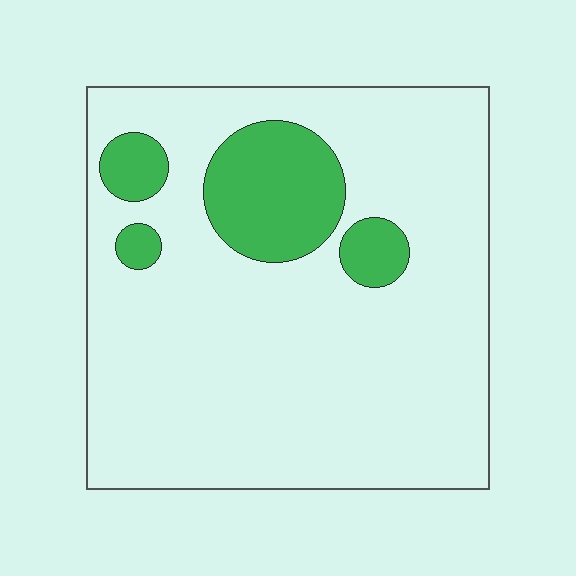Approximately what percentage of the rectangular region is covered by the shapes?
Approximately 15%.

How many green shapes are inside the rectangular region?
4.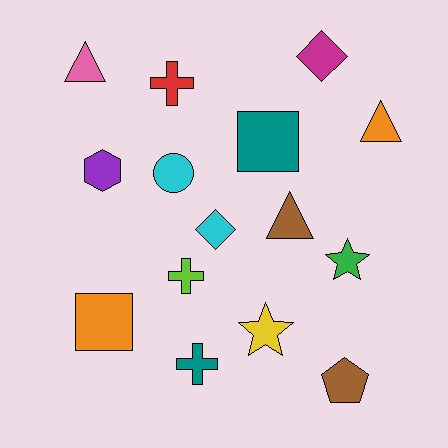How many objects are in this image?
There are 15 objects.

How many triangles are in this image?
There are 3 triangles.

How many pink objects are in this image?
There is 1 pink object.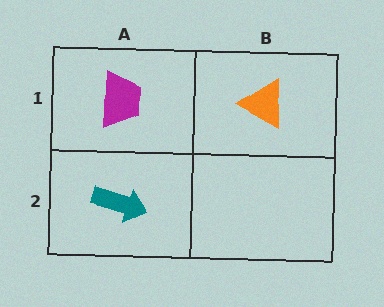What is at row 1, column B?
An orange triangle.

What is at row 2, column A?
A teal arrow.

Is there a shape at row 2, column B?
No, that cell is empty.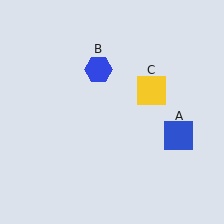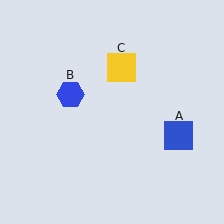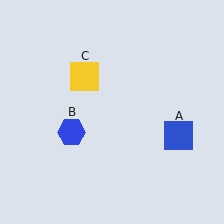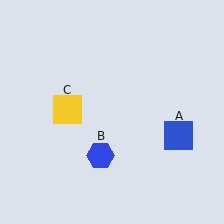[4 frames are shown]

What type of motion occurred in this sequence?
The blue hexagon (object B), yellow square (object C) rotated counterclockwise around the center of the scene.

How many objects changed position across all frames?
2 objects changed position: blue hexagon (object B), yellow square (object C).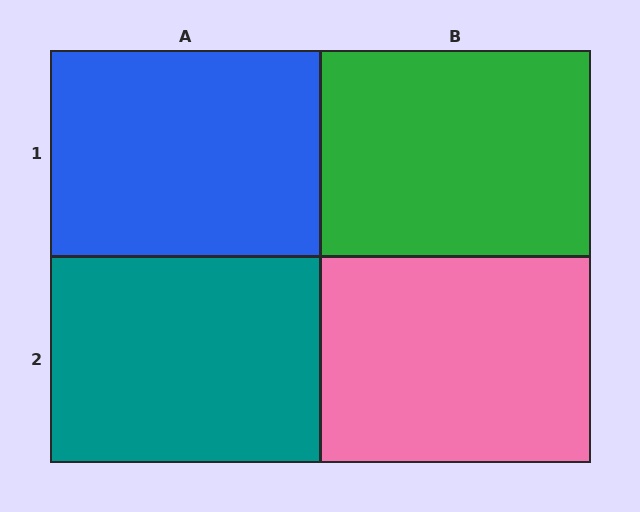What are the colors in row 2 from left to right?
Teal, pink.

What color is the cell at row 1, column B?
Green.